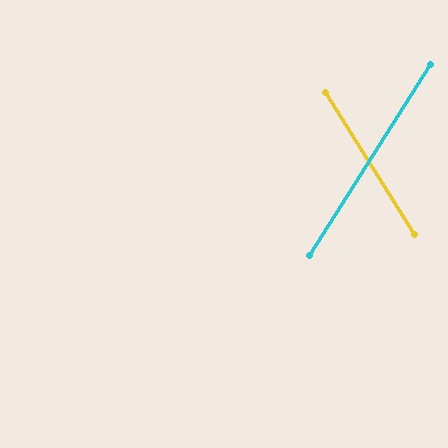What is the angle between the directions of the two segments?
Approximately 64 degrees.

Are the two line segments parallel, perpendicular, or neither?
Neither parallel nor perpendicular — they differ by about 64°.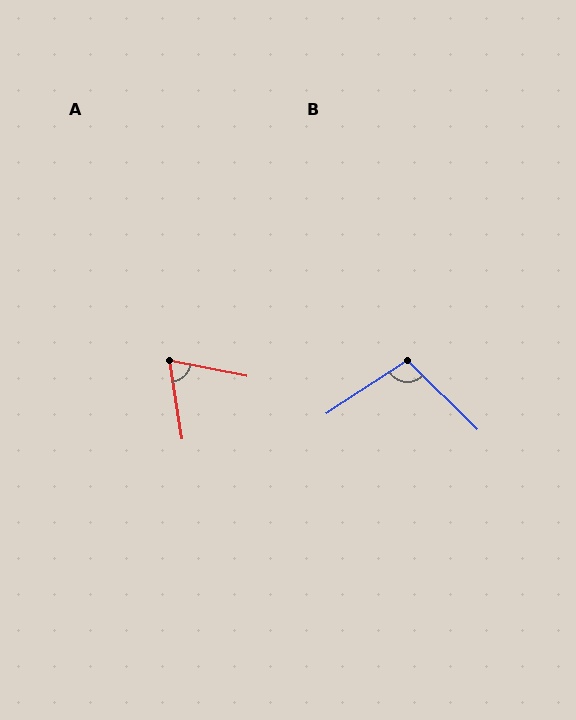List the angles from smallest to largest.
A (70°), B (102°).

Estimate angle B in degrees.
Approximately 102 degrees.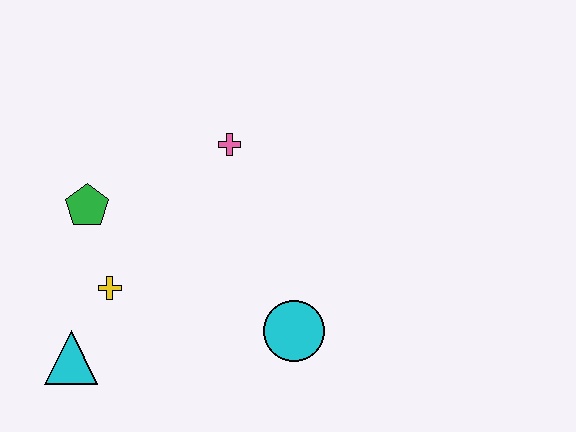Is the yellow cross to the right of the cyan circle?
No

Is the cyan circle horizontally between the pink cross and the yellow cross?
No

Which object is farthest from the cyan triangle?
The pink cross is farthest from the cyan triangle.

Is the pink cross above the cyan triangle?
Yes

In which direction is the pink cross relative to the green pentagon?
The pink cross is to the right of the green pentagon.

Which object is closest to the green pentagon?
The yellow cross is closest to the green pentagon.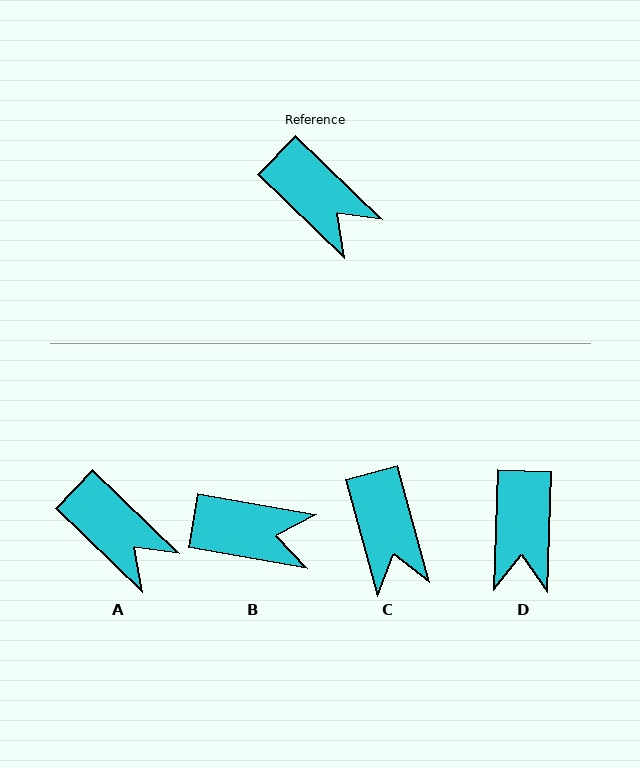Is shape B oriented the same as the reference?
No, it is off by about 34 degrees.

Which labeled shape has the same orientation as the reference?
A.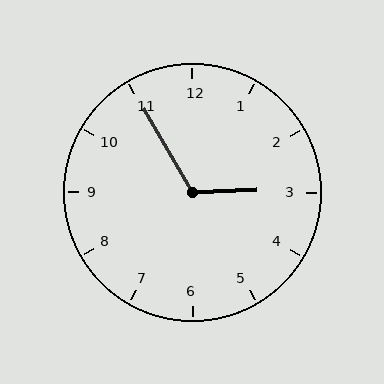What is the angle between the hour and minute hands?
Approximately 118 degrees.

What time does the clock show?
2:55.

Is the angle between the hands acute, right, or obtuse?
It is obtuse.